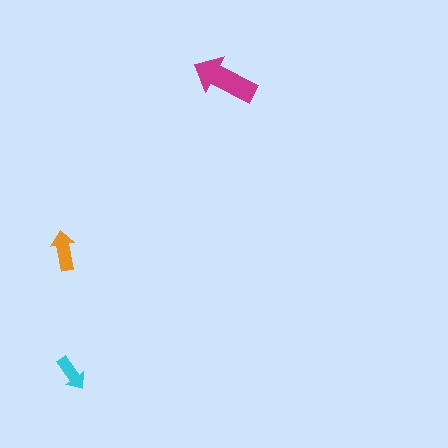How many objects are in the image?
There are 3 objects in the image.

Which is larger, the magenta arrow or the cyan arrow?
The magenta one.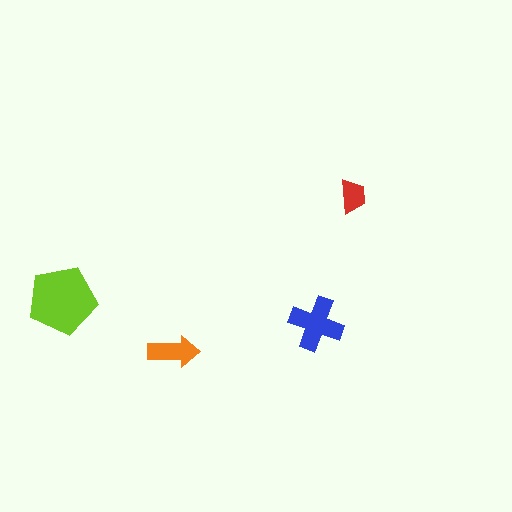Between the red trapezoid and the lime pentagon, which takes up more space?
The lime pentagon.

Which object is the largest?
The lime pentagon.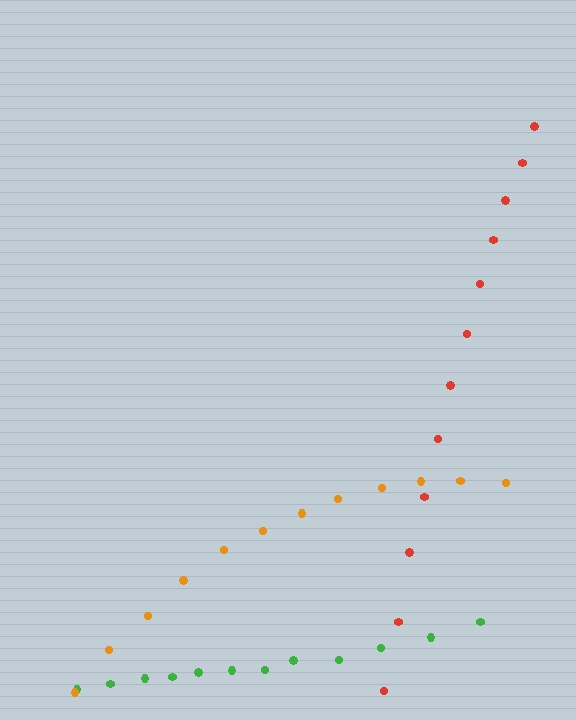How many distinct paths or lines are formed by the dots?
There are 3 distinct paths.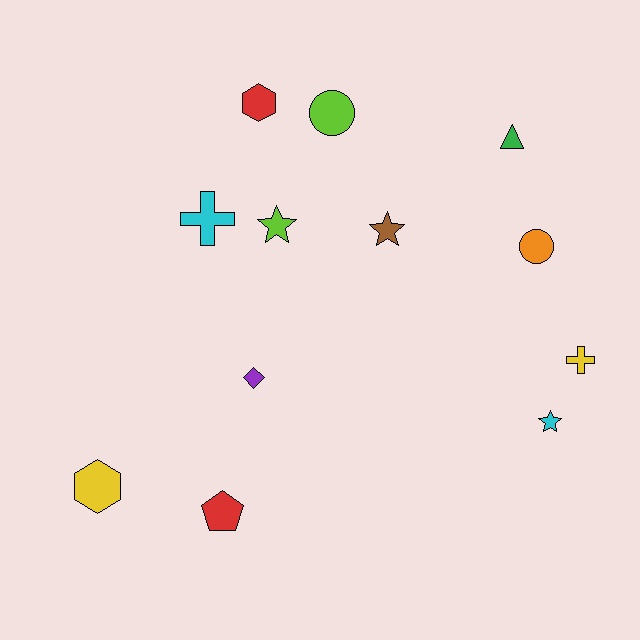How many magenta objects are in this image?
There are no magenta objects.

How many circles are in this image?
There are 2 circles.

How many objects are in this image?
There are 12 objects.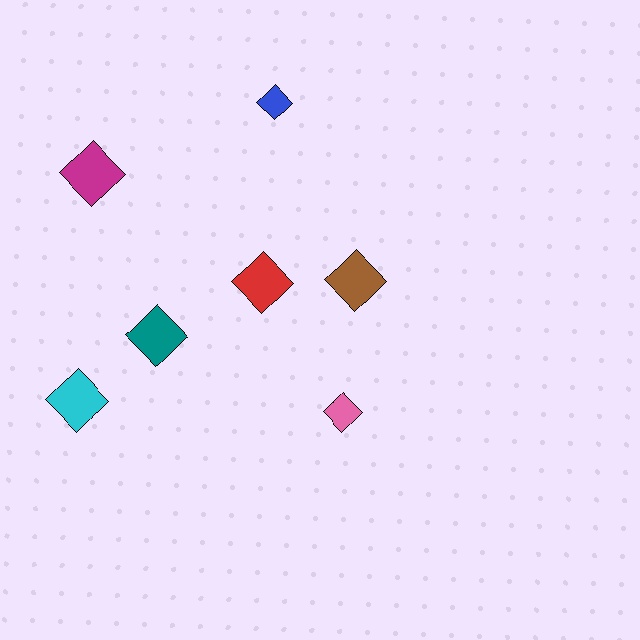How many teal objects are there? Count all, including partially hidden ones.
There is 1 teal object.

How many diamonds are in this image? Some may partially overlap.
There are 7 diamonds.